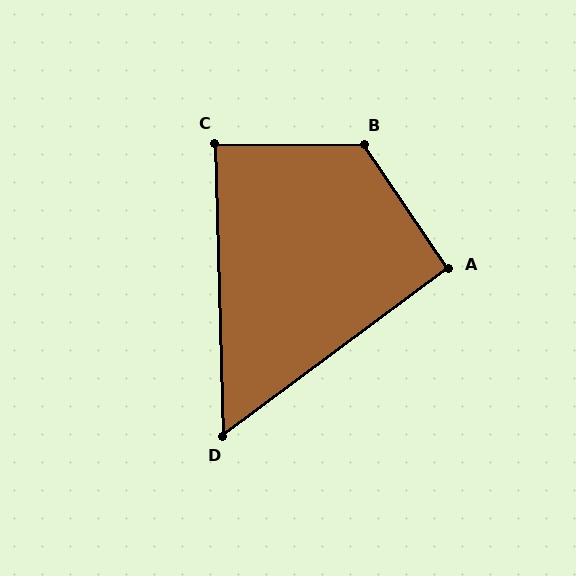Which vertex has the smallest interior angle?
D, at approximately 55 degrees.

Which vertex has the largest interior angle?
B, at approximately 125 degrees.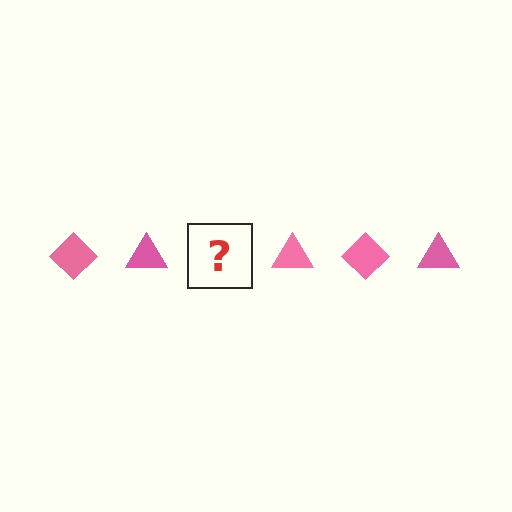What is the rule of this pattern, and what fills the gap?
The rule is that the pattern cycles through diamond, triangle shapes in pink. The gap should be filled with a pink diamond.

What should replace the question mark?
The question mark should be replaced with a pink diamond.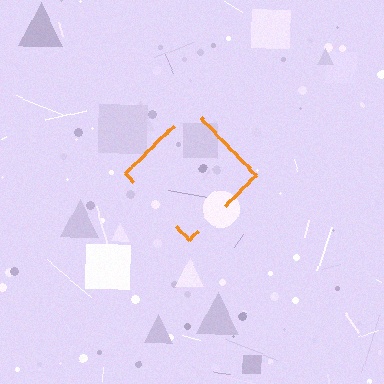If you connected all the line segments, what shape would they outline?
They would outline a diamond.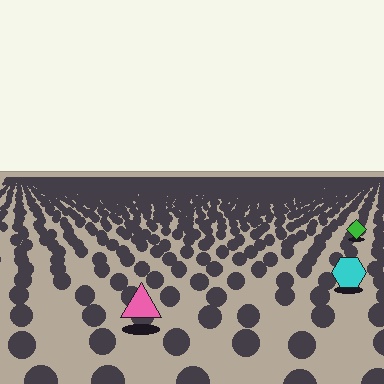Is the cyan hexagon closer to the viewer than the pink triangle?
No. The pink triangle is closer — you can tell from the texture gradient: the ground texture is coarser near it.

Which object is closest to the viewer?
The pink triangle is closest. The texture marks near it are larger and more spread out.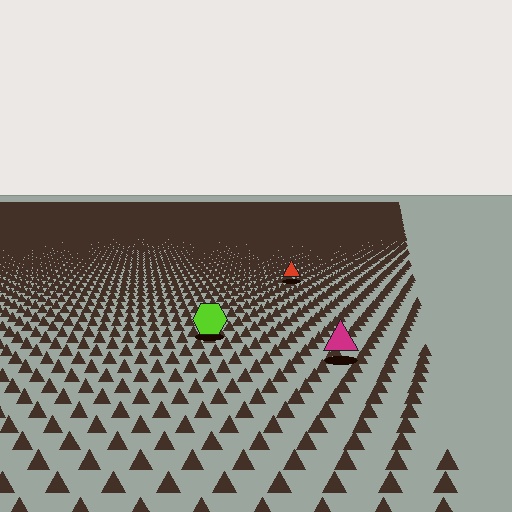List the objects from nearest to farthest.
From nearest to farthest: the magenta triangle, the lime hexagon, the red triangle.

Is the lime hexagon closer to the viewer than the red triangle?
Yes. The lime hexagon is closer — you can tell from the texture gradient: the ground texture is coarser near it.